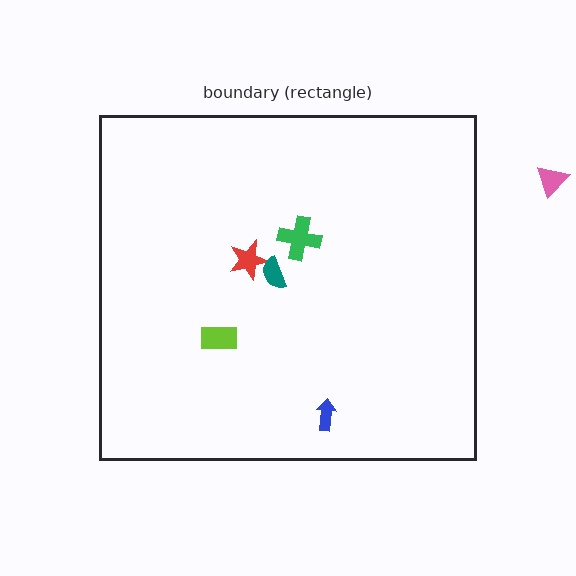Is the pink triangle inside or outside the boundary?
Outside.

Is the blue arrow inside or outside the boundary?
Inside.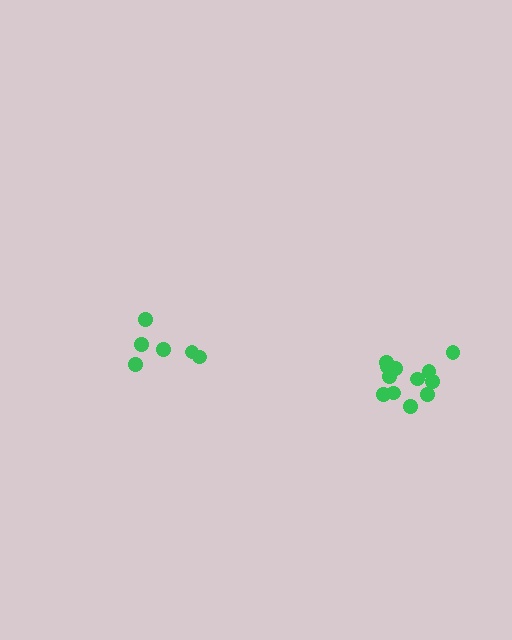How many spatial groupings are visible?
There are 2 spatial groupings.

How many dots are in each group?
Group 1: 6 dots, Group 2: 12 dots (18 total).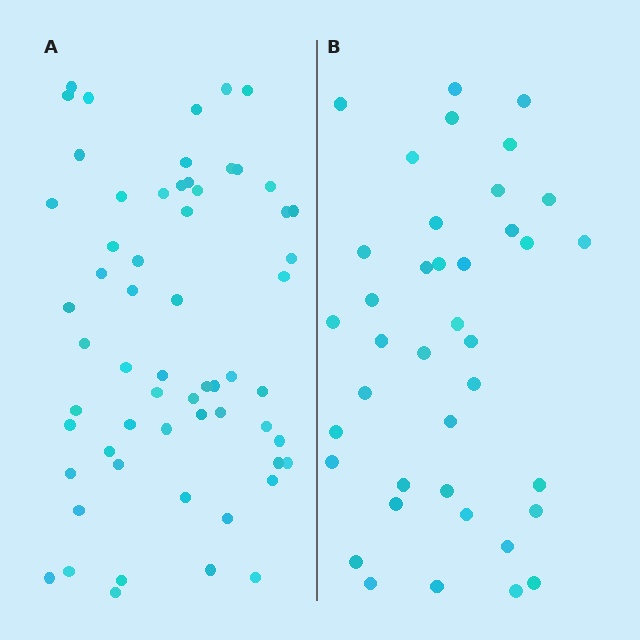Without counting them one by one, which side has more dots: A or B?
Region A (the left region) has more dots.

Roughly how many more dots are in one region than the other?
Region A has approximately 20 more dots than region B.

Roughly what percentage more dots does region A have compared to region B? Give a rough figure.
About 55% more.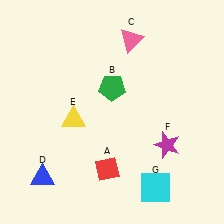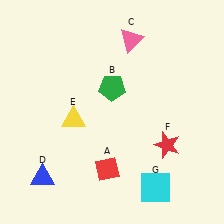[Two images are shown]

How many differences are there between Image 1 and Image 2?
There is 1 difference between the two images.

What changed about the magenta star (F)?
In Image 1, F is magenta. In Image 2, it changed to red.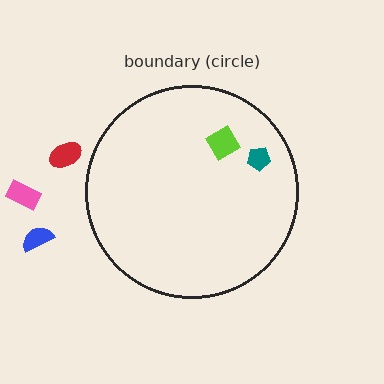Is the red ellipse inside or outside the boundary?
Outside.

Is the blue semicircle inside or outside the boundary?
Outside.